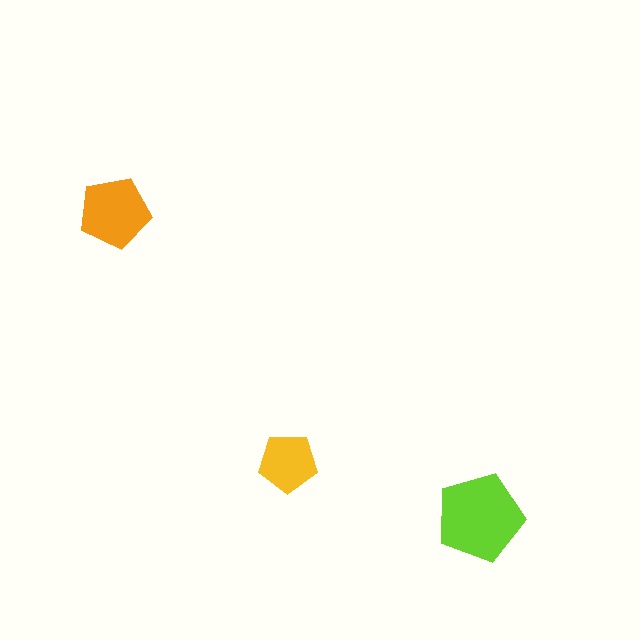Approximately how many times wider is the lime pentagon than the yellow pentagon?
About 1.5 times wider.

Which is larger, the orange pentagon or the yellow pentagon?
The orange one.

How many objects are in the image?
There are 3 objects in the image.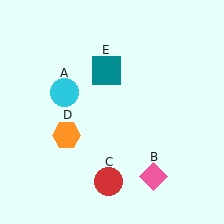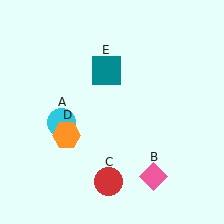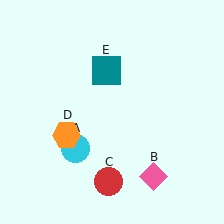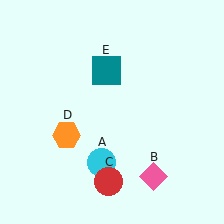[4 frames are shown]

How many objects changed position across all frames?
1 object changed position: cyan circle (object A).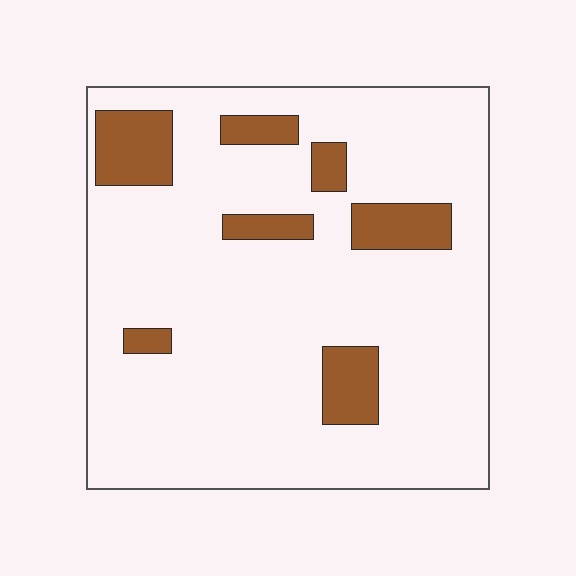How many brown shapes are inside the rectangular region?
7.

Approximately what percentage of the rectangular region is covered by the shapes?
Approximately 15%.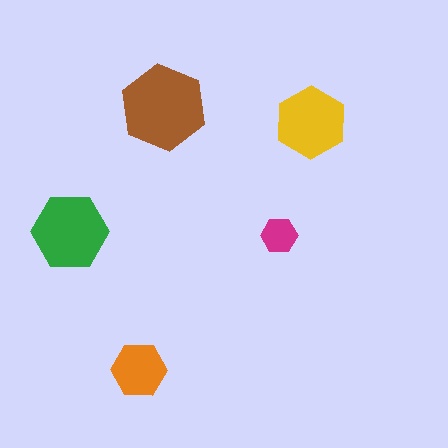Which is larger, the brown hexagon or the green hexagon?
The brown one.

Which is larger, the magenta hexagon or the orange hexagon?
The orange one.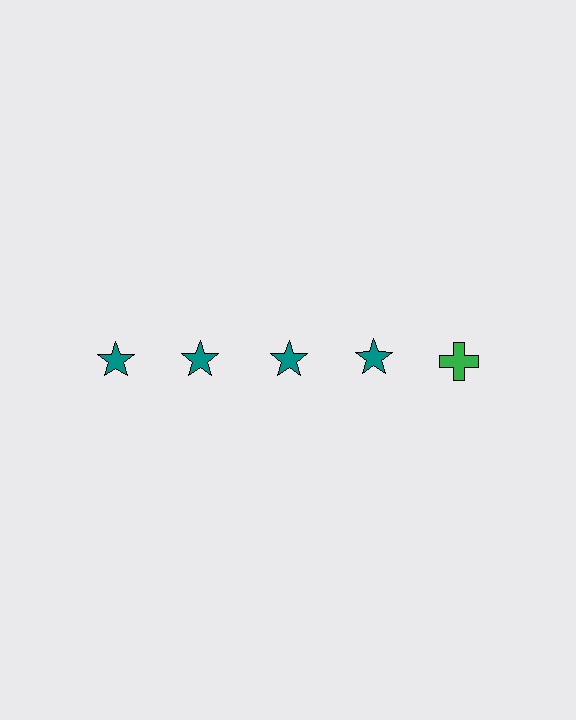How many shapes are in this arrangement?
There are 5 shapes arranged in a grid pattern.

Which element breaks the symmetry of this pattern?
The green cross in the top row, rightmost column breaks the symmetry. All other shapes are teal stars.